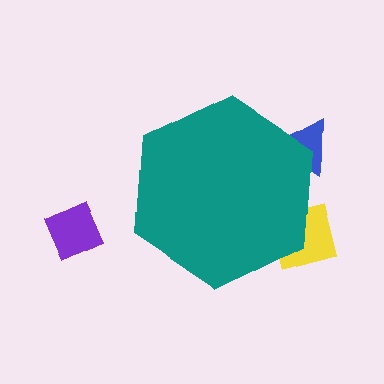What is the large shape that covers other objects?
A teal hexagon.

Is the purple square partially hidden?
No, the purple square is fully visible.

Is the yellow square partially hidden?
Yes, the yellow square is partially hidden behind the teal hexagon.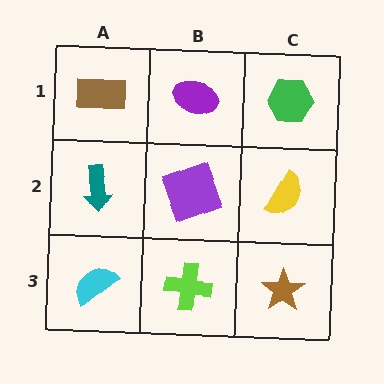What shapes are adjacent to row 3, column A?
A teal arrow (row 2, column A), a lime cross (row 3, column B).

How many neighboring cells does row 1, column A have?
2.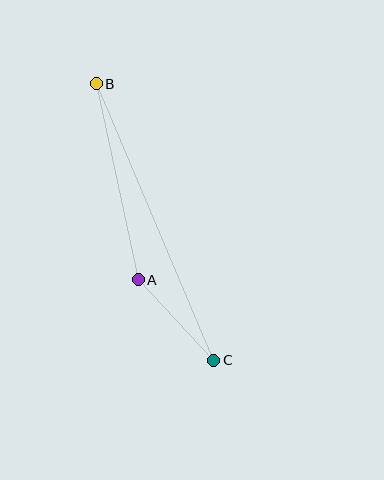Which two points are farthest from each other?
Points B and C are farthest from each other.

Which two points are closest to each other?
Points A and C are closest to each other.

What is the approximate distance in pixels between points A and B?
The distance between A and B is approximately 201 pixels.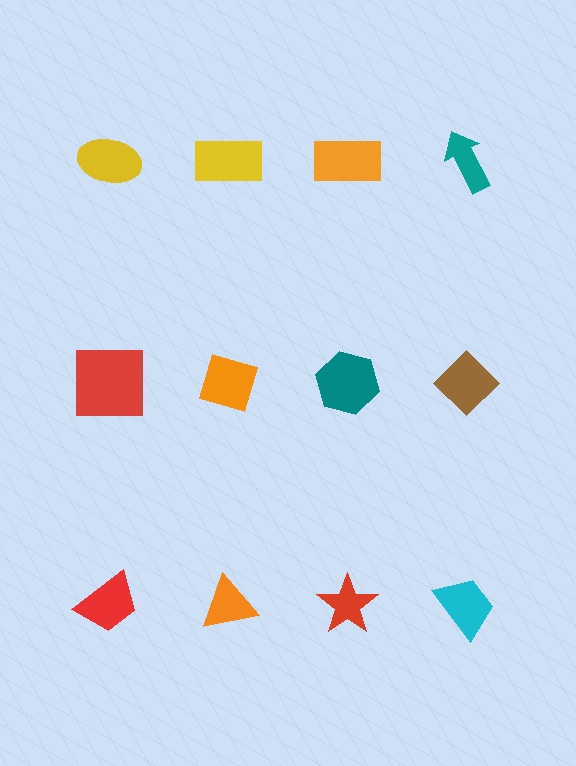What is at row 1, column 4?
A teal arrow.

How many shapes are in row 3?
4 shapes.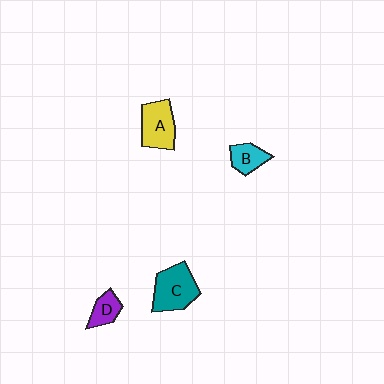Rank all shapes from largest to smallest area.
From largest to smallest: C (teal), A (yellow), B (cyan), D (purple).